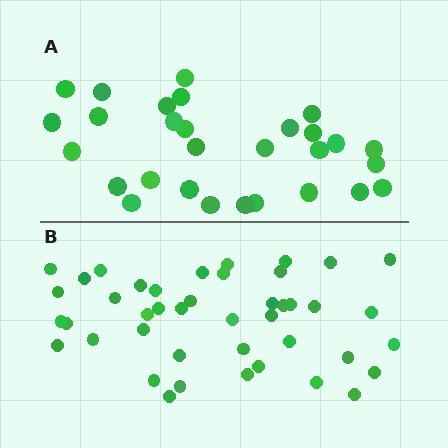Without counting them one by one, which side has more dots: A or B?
Region B (the bottom region) has more dots.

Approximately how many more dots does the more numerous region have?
Region B has approximately 15 more dots than region A.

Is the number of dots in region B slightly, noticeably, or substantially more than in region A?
Region B has substantially more. The ratio is roughly 1.5 to 1.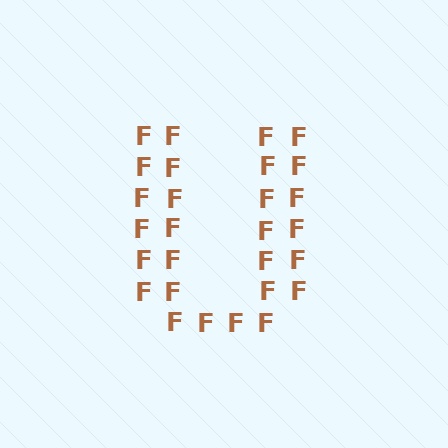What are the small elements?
The small elements are letter F's.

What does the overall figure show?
The overall figure shows the letter U.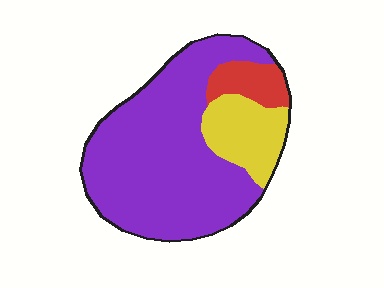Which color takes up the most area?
Purple, at roughly 75%.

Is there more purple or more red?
Purple.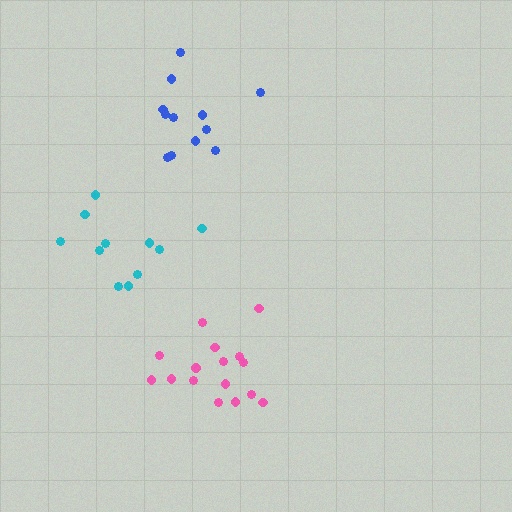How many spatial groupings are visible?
There are 3 spatial groupings.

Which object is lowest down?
The pink cluster is bottommost.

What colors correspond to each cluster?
The clusters are colored: pink, blue, cyan.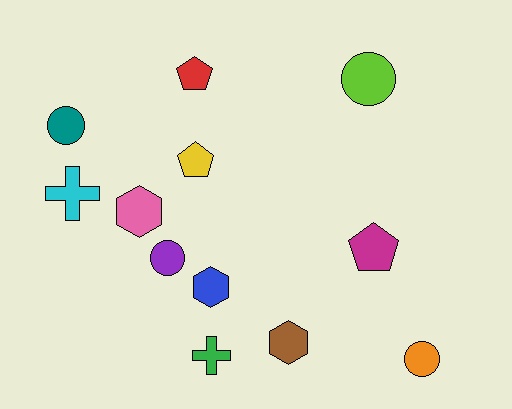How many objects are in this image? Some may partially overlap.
There are 12 objects.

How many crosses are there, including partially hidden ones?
There are 2 crosses.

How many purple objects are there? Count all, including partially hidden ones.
There is 1 purple object.